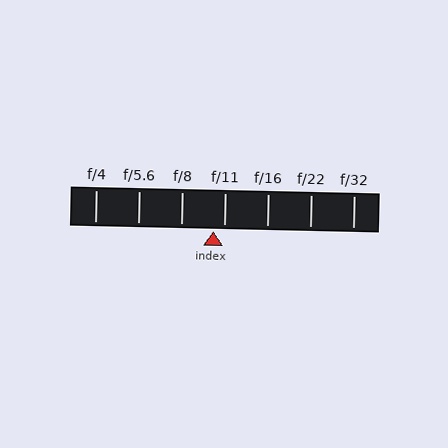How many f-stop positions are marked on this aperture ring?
There are 7 f-stop positions marked.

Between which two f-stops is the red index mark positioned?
The index mark is between f/8 and f/11.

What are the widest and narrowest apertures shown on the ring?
The widest aperture shown is f/4 and the narrowest is f/32.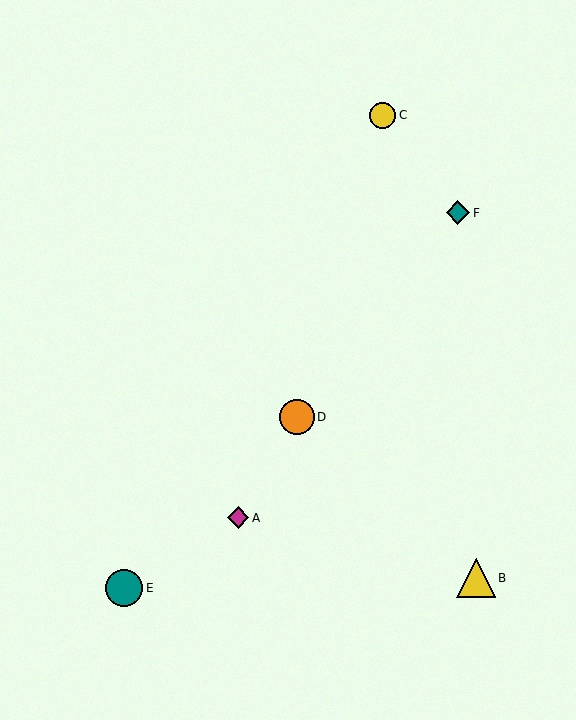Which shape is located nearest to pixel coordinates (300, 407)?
The orange circle (labeled D) at (297, 417) is nearest to that location.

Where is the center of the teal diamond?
The center of the teal diamond is at (458, 213).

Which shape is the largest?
The yellow triangle (labeled B) is the largest.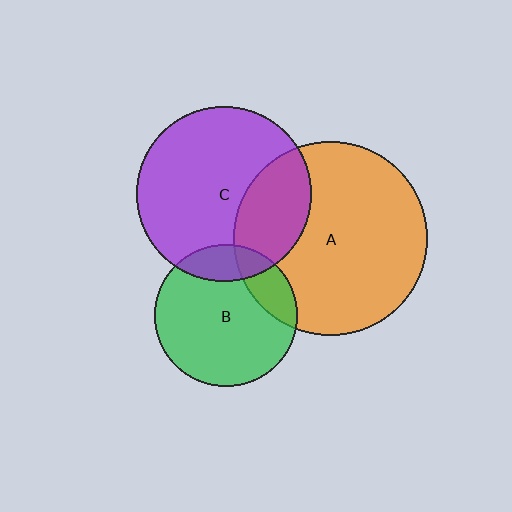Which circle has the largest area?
Circle A (orange).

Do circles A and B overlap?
Yes.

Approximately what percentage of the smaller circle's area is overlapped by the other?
Approximately 15%.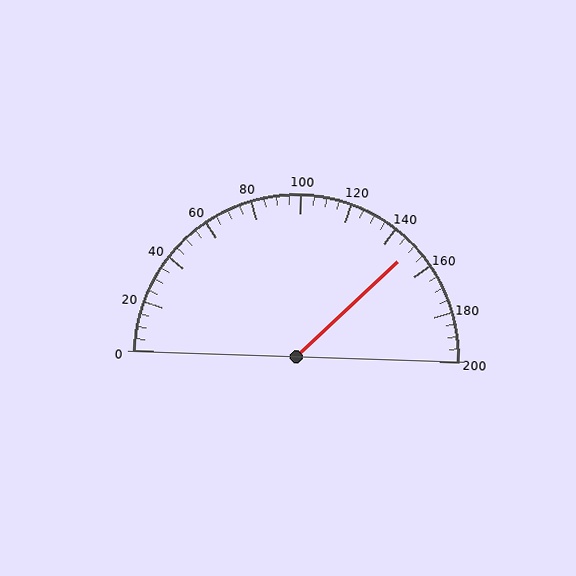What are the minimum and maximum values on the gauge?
The gauge ranges from 0 to 200.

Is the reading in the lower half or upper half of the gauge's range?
The reading is in the upper half of the range (0 to 200).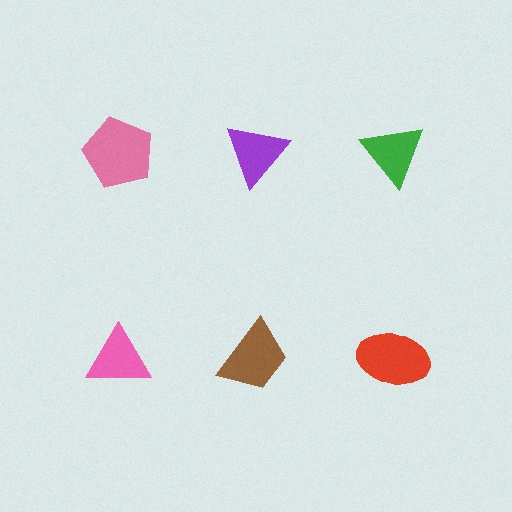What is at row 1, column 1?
A pink pentagon.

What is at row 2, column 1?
A pink triangle.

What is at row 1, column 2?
A purple triangle.